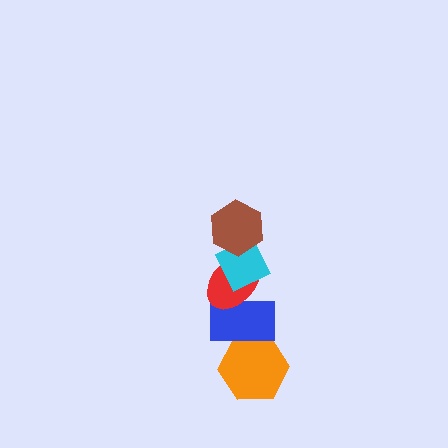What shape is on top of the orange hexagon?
The blue rectangle is on top of the orange hexagon.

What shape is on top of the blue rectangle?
The red ellipse is on top of the blue rectangle.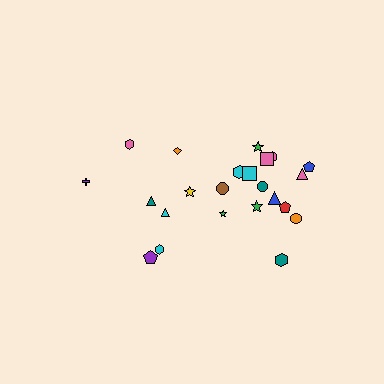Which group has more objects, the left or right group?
The right group.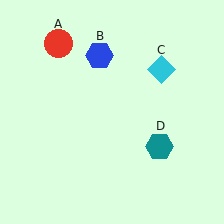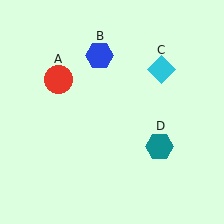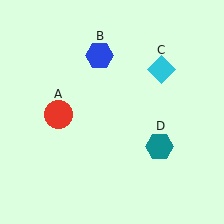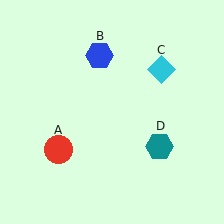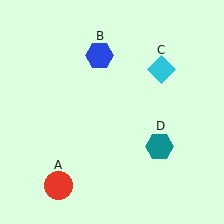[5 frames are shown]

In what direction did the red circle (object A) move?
The red circle (object A) moved down.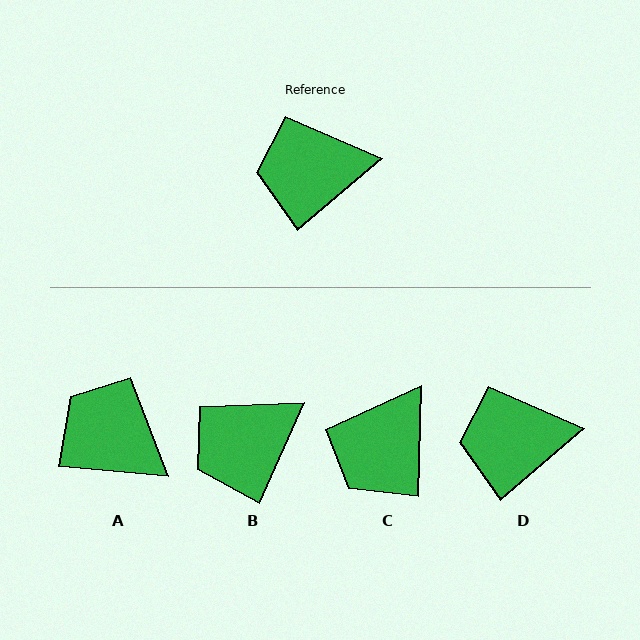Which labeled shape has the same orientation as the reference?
D.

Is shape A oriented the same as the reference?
No, it is off by about 45 degrees.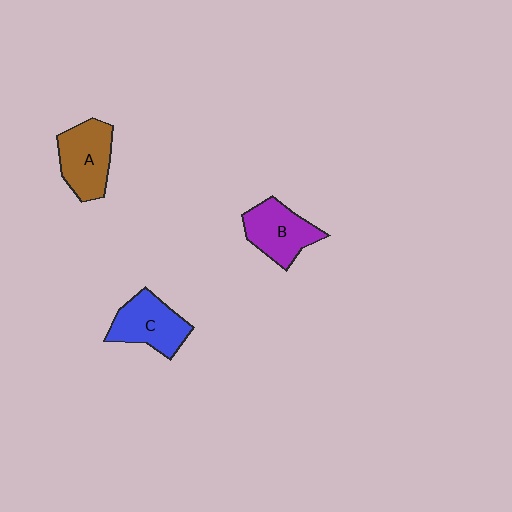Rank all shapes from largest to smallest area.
From largest to smallest: A (brown), C (blue), B (purple).